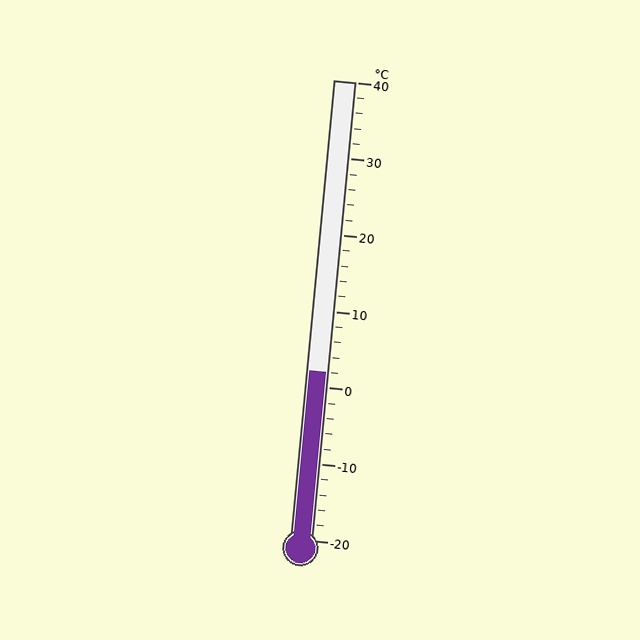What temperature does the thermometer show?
The thermometer shows approximately 2°C.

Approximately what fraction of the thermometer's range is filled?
The thermometer is filled to approximately 35% of its range.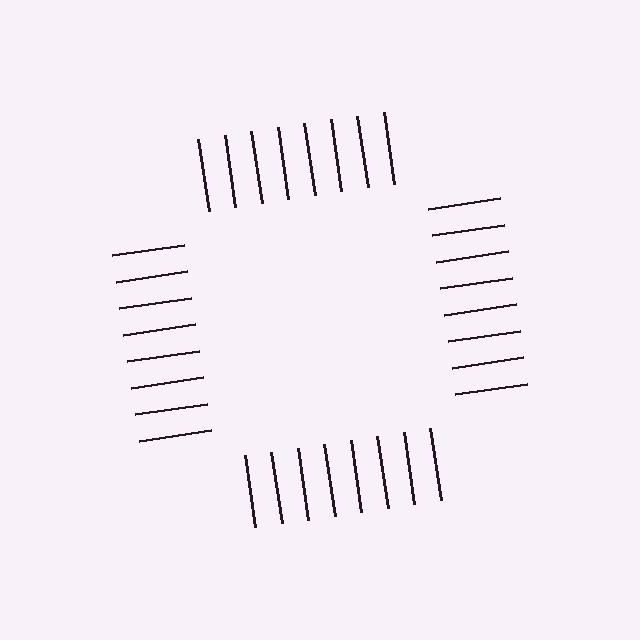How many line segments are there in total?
32 — 8 along each of the 4 edges.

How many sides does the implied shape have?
4 sides — the line-ends trace a square.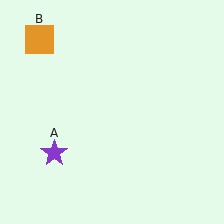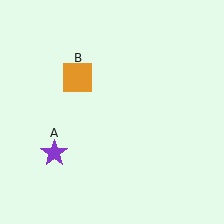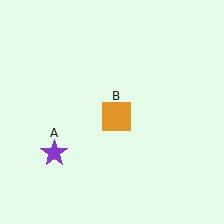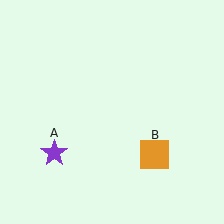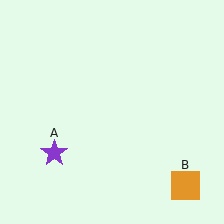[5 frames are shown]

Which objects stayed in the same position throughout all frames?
Purple star (object A) remained stationary.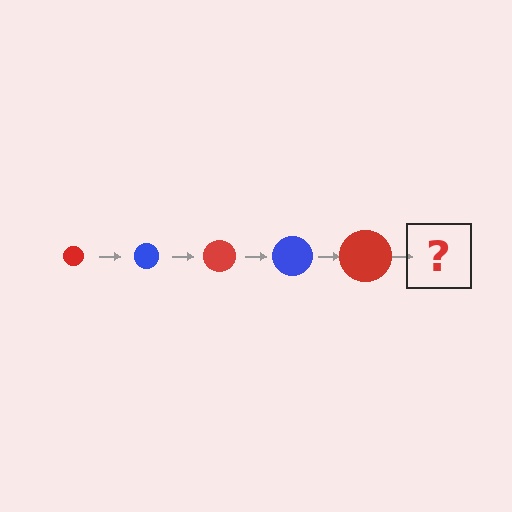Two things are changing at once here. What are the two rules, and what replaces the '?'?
The two rules are that the circle grows larger each step and the color cycles through red and blue. The '?' should be a blue circle, larger than the previous one.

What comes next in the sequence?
The next element should be a blue circle, larger than the previous one.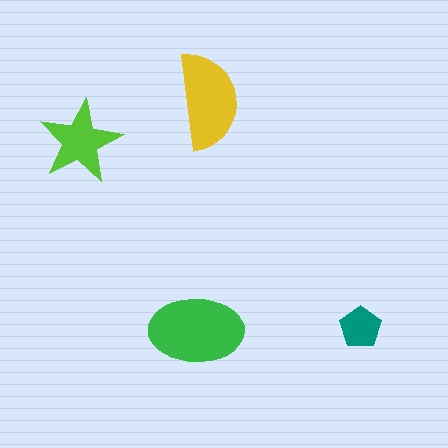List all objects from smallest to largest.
The teal pentagon, the lime star, the yellow semicircle, the green ellipse.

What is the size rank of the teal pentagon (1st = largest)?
4th.